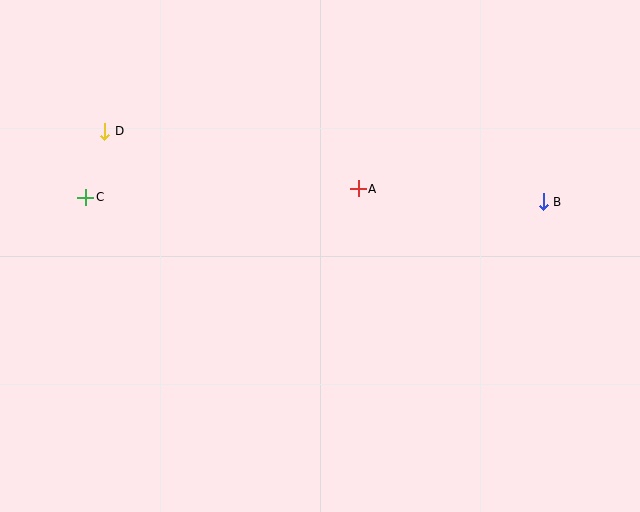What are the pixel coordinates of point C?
Point C is at (86, 197).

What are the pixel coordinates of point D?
Point D is at (105, 131).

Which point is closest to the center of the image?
Point A at (358, 189) is closest to the center.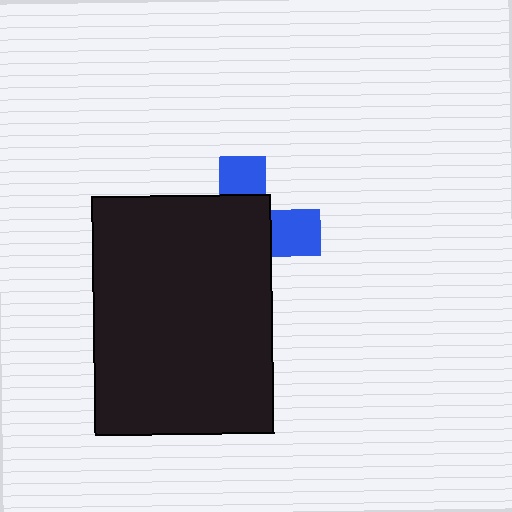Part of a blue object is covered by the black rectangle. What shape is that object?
It is a cross.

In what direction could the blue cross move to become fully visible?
The blue cross could move toward the upper-right. That would shift it out from behind the black rectangle entirely.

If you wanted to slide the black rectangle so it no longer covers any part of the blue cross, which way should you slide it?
Slide it toward the lower-left — that is the most direct way to separate the two shapes.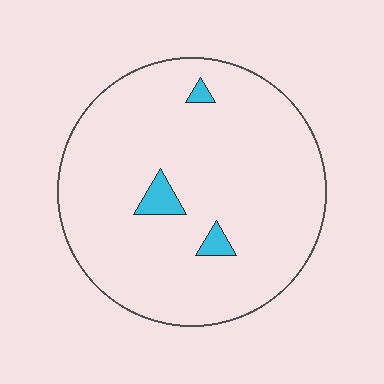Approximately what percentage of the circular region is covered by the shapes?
Approximately 5%.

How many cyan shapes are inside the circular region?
3.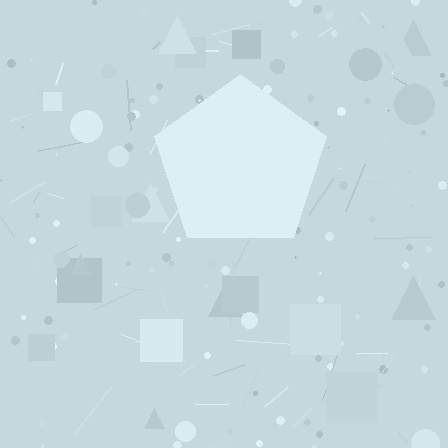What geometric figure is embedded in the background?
A pentagon is embedded in the background.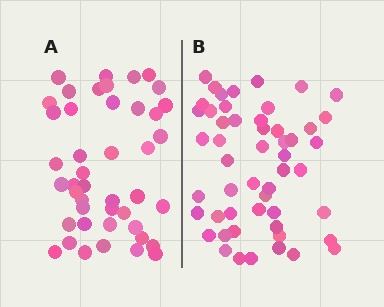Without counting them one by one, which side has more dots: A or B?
Region B (the right region) has more dots.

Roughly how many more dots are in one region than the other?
Region B has roughly 8 or so more dots than region A.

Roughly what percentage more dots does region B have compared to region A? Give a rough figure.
About 20% more.